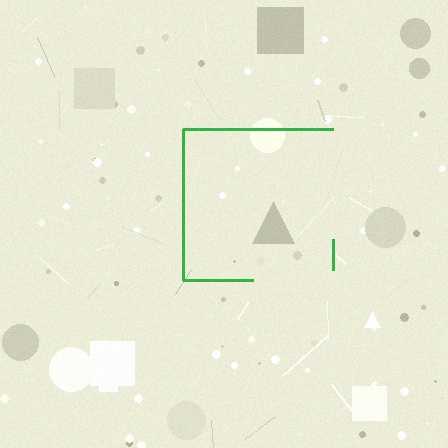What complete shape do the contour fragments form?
The contour fragments form a square.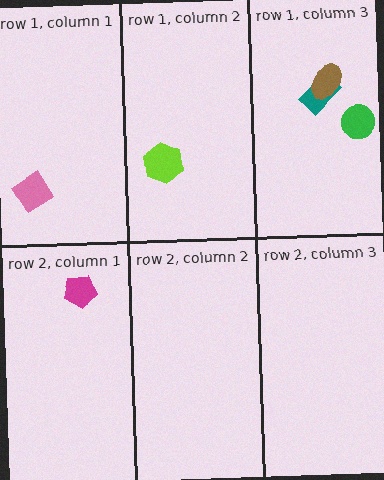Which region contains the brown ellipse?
The row 1, column 3 region.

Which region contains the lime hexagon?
The row 1, column 2 region.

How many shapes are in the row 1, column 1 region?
1.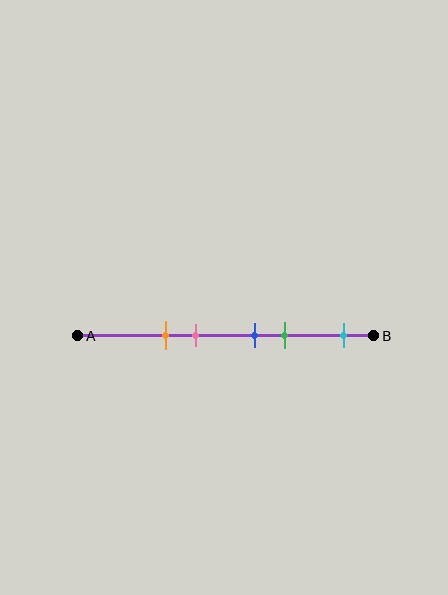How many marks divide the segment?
There are 5 marks dividing the segment.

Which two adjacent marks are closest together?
The blue and green marks are the closest adjacent pair.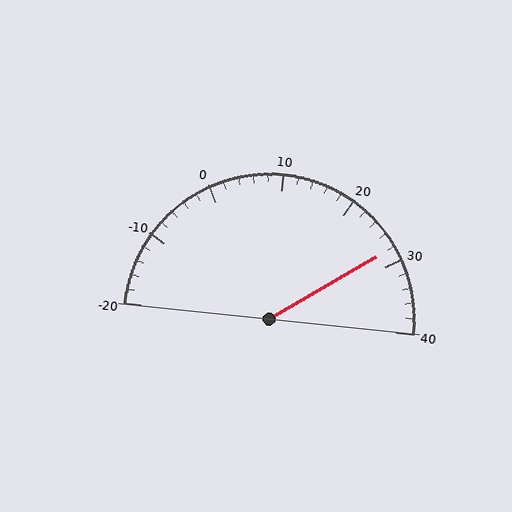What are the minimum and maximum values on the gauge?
The gauge ranges from -20 to 40.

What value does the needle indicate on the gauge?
The needle indicates approximately 28.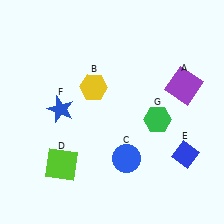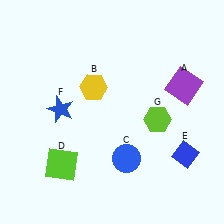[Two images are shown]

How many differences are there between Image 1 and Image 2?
There is 1 difference between the two images.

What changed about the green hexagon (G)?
In Image 1, G is green. In Image 2, it changed to lime.